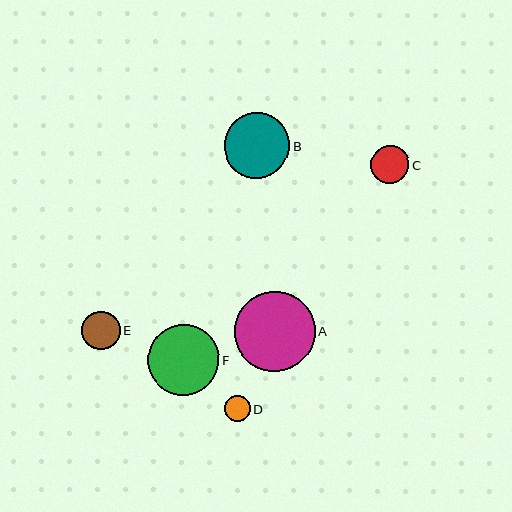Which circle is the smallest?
Circle D is the smallest with a size of approximately 26 pixels.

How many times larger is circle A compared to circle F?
Circle A is approximately 1.1 times the size of circle F.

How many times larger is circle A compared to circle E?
Circle A is approximately 2.1 times the size of circle E.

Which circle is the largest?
Circle A is the largest with a size of approximately 81 pixels.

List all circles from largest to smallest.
From largest to smallest: A, F, B, E, C, D.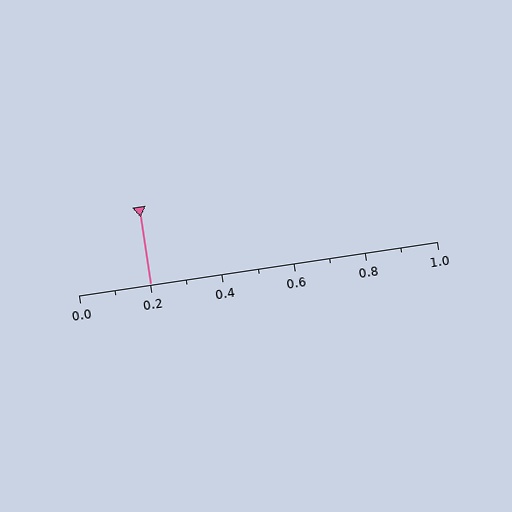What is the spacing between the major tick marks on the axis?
The major ticks are spaced 0.2 apart.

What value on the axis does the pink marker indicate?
The marker indicates approximately 0.2.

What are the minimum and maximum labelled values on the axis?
The axis runs from 0.0 to 1.0.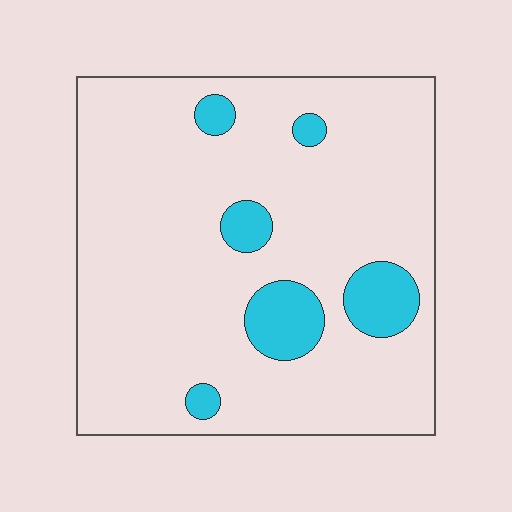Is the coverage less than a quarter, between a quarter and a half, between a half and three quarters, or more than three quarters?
Less than a quarter.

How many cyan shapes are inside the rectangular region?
6.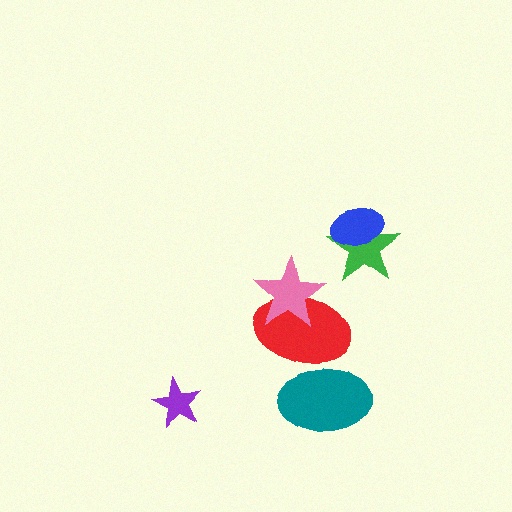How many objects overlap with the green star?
1 object overlaps with the green star.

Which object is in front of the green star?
The blue ellipse is in front of the green star.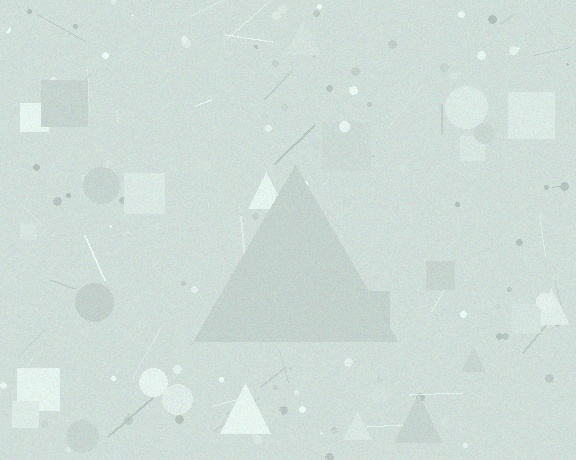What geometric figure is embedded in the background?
A triangle is embedded in the background.